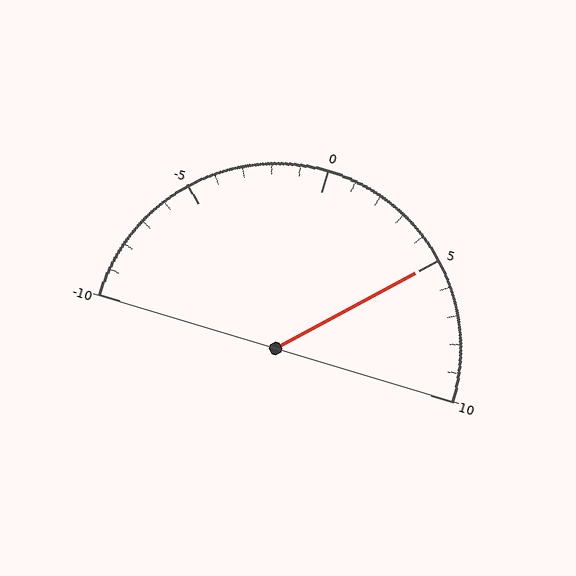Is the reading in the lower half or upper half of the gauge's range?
The reading is in the upper half of the range (-10 to 10).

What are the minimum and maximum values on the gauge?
The gauge ranges from -10 to 10.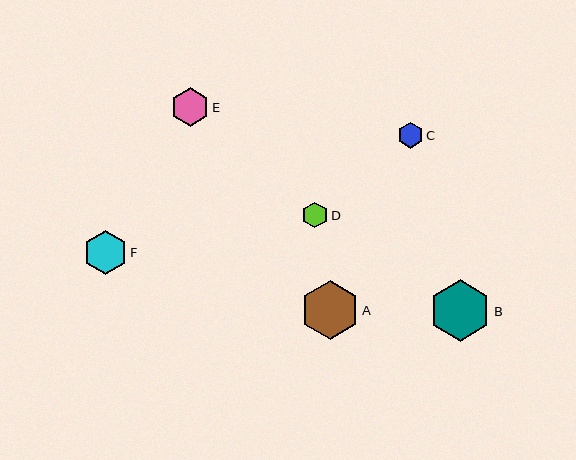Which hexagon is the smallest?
Hexagon C is the smallest with a size of approximately 25 pixels.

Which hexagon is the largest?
Hexagon B is the largest with a size of approximately 61 pixels.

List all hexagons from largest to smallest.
From largest to smallest: B, A, F, E, D, C.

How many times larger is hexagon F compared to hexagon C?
Hexagon F is approximately 1.7 times the size of hexagon C.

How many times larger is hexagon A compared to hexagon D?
Hexagon A is approximately 2.3 times the size of hexagon D.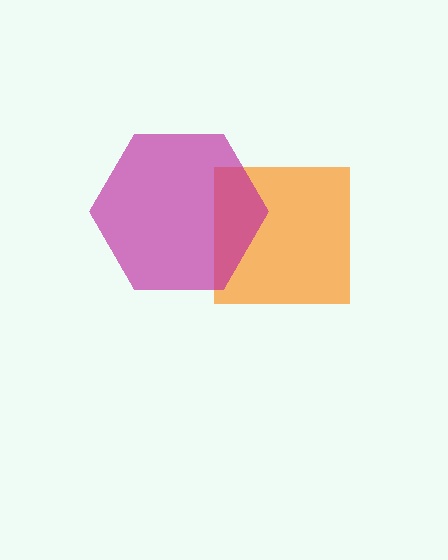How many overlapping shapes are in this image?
There are 2 overlapping shapes in the image.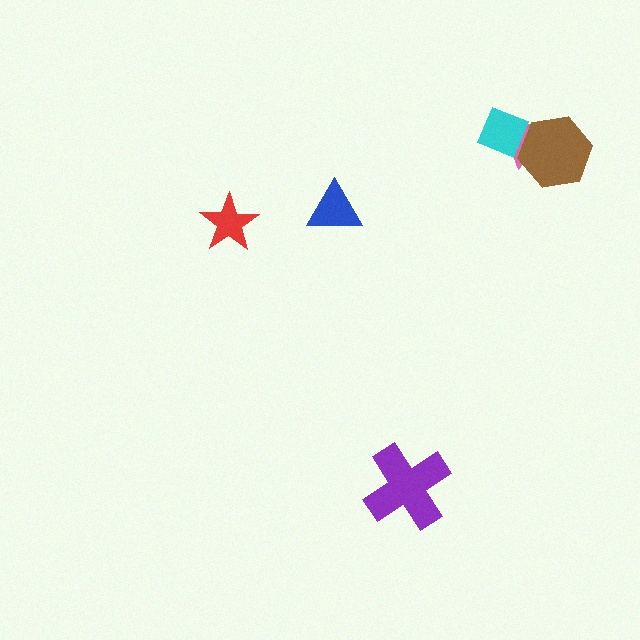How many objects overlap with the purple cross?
0 objects overlap with the purple cross.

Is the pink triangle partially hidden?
Yes, it is partially covered by another shape.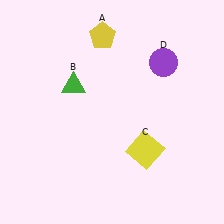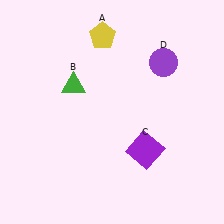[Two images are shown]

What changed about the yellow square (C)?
In Image 1, C is yellow. In Image 2, it changed to purple.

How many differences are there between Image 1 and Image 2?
There is 1 difference between the two images.